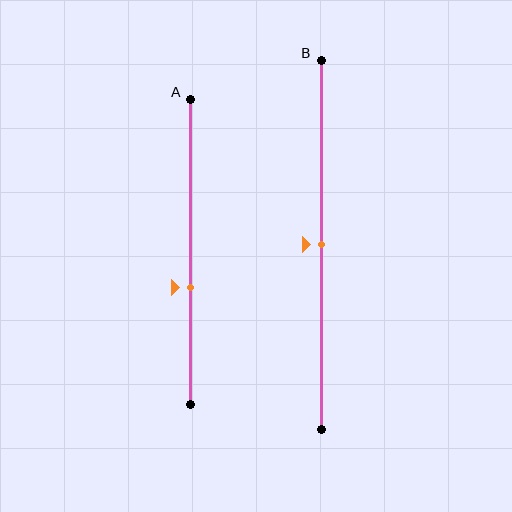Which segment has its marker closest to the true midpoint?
Segment B has its marker closest to the true midpoint.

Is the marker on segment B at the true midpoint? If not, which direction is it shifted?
Yes, the marker on segment B is at the true midpoint.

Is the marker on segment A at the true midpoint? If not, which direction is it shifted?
No, the marker on segment A is shifted downward by about 12% of the segment length.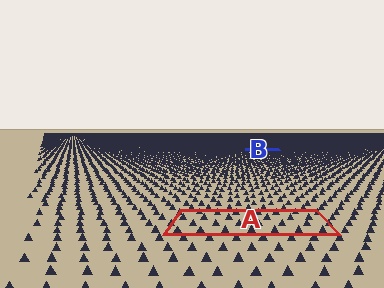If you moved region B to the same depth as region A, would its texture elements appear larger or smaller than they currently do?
They would appear larger. At a closer depth, the same texture elements are projected at a bigger on-screen size.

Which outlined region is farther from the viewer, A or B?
Region B is farther from the viewer — the texture elements inside it appear smaller and more densely packed.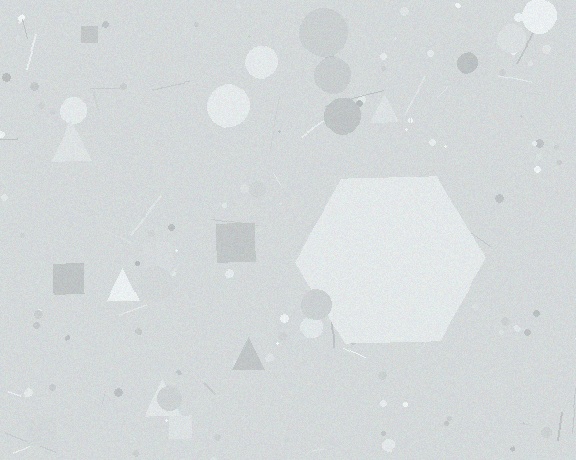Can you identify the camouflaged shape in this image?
The camouflaged shape is a hexagon.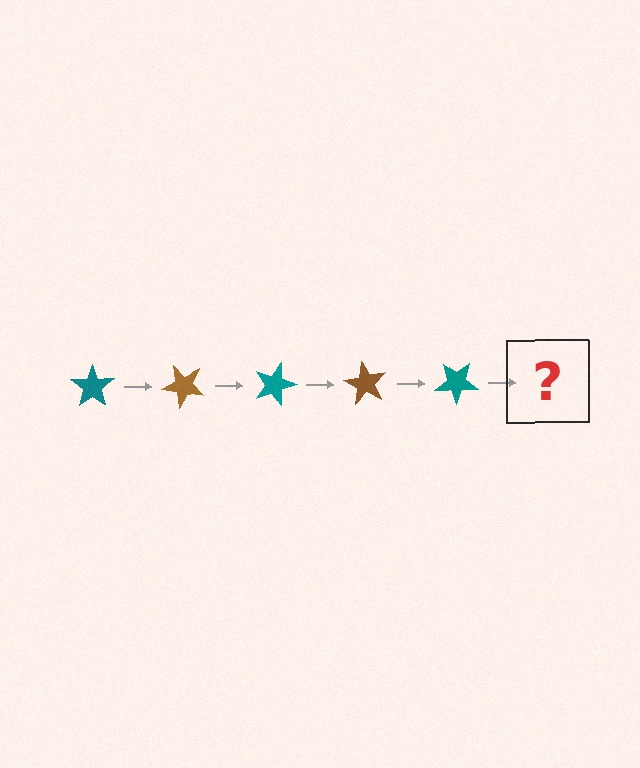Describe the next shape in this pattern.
It should be a brown star, rotated 225 degrees from the start.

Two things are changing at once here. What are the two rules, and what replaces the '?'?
The two rules are that it rotates 45 degrees each step and the color cycles through teal and brown. The '?' should be a brown star, rotated 225 degrees from the start.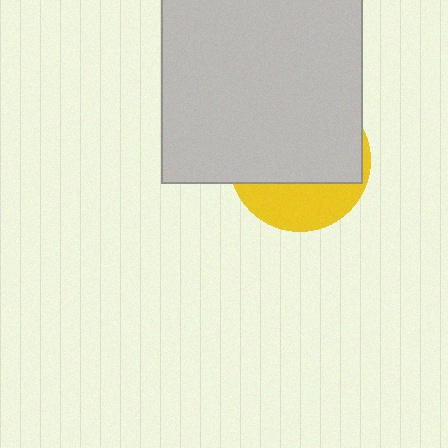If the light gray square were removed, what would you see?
You would see the complete yellow circle.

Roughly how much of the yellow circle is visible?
A small part of it is visible (roughly 32%).